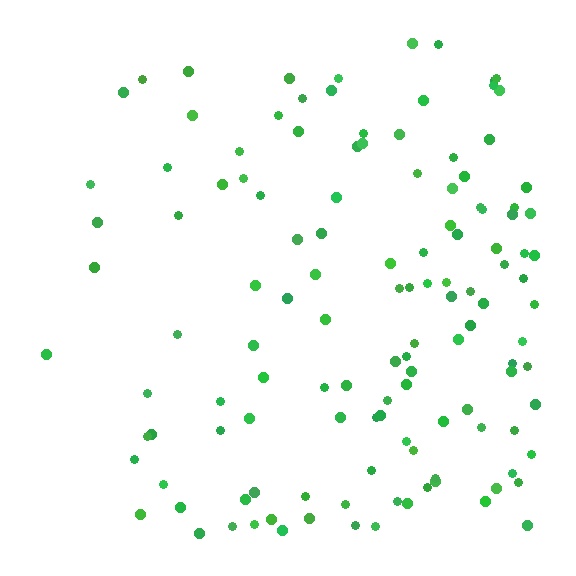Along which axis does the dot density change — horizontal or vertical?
Horizontal.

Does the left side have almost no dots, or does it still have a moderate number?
Still a moderate number, just noticeably fewer than the right.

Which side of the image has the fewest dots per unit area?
The left.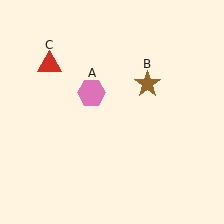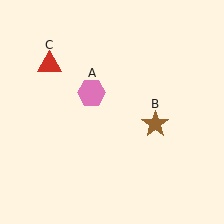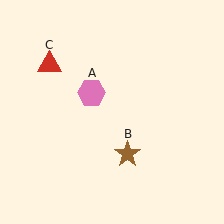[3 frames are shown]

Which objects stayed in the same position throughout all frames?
Pink hexagon (object A) and red triangle (object C) remained stationary.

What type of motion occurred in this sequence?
The brown star (object B) rotated clockwise around the center of the scene.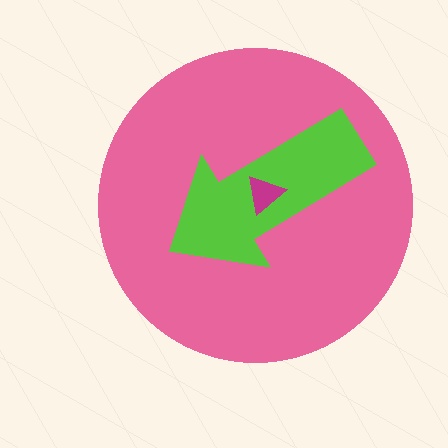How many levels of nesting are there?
3.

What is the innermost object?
The magenta triangle.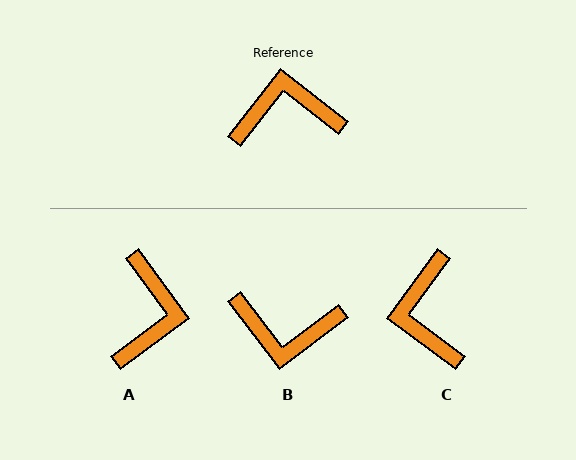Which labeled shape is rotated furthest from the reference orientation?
B, about 165 degrees away.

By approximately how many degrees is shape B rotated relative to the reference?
Approximately 165 degrees counter-clockwise.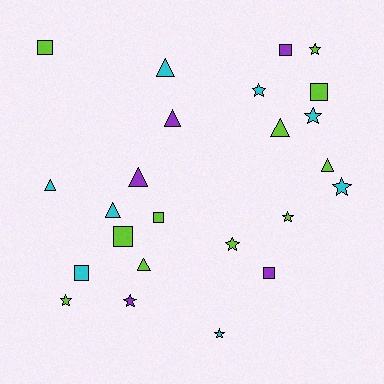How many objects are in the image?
There are 24 objects.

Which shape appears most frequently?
Star, with 9 objects.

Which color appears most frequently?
Lime, with 11 objects.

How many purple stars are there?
There is 1 purple star.